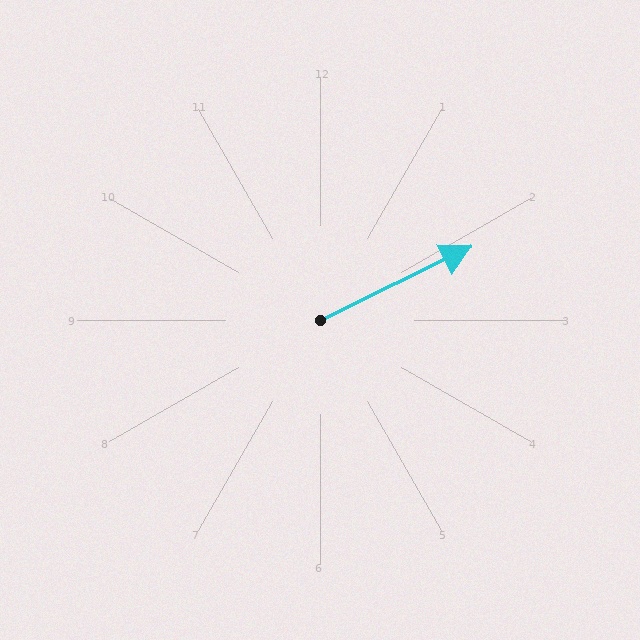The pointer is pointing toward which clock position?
Roughly 2 o'clock.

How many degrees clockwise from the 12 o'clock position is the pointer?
Approximately 64 degrees.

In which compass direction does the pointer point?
Northeast.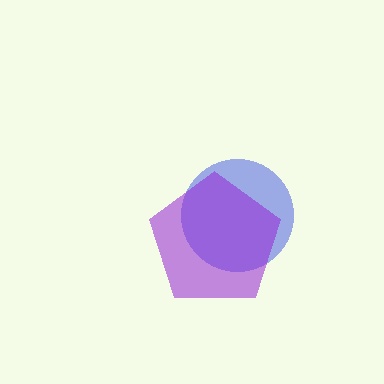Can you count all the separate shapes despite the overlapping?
Yes, there are 2 separate shapes.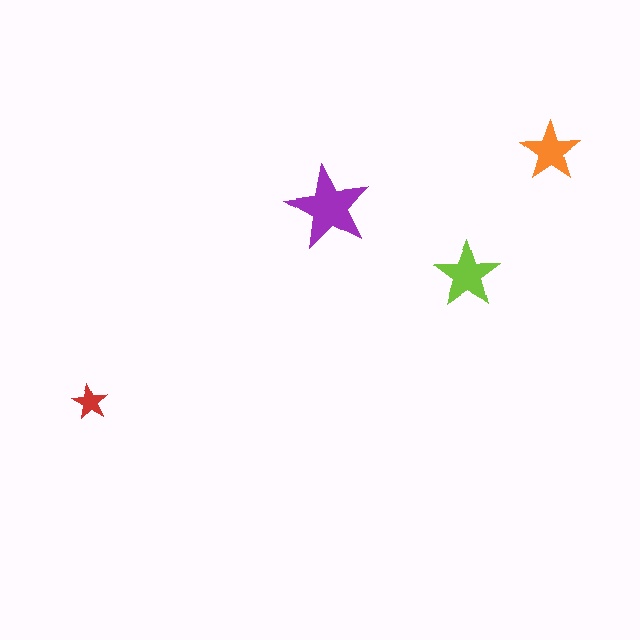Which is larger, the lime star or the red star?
The lime one.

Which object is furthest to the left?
The red star is leftmost.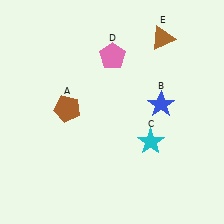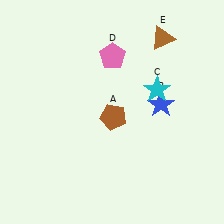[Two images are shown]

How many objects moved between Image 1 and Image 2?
2 objects moved between the two images.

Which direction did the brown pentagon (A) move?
The brown pentagon (A) moved right.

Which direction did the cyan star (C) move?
The cyan star (C) moved up.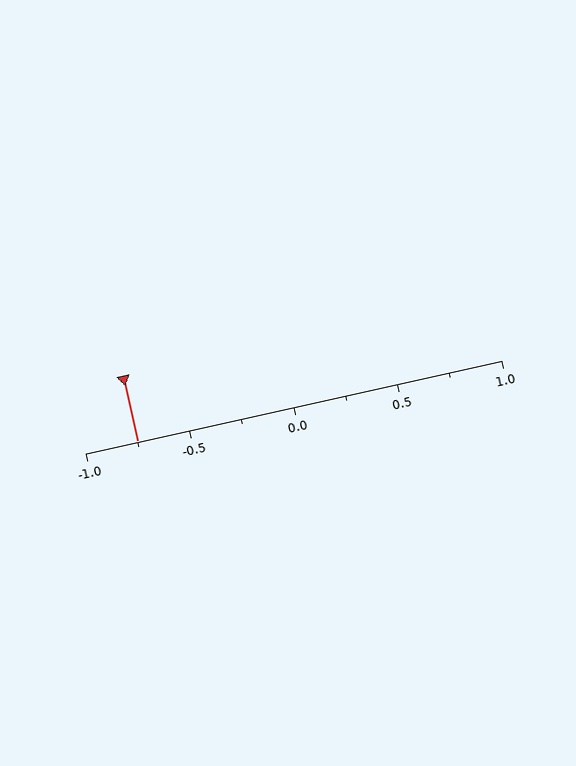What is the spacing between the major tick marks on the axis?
The major ticks are spaced 0.5 apart.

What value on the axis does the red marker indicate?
The marker indicates approximately -0.75.